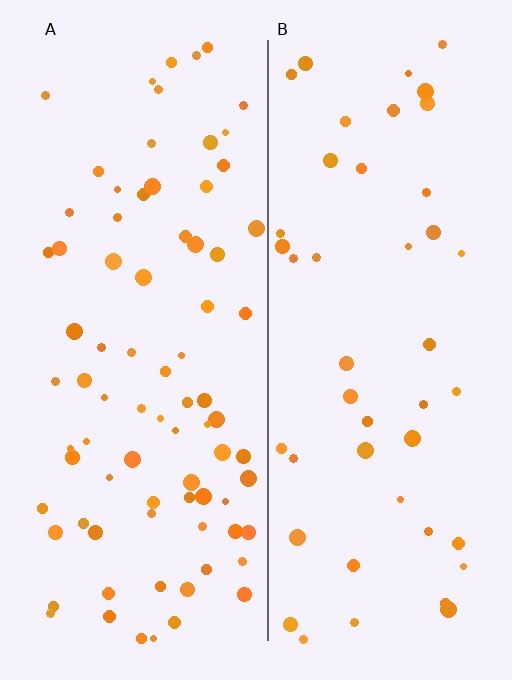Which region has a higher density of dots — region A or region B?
A (the left).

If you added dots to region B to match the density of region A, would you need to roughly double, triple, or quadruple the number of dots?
Approximately double.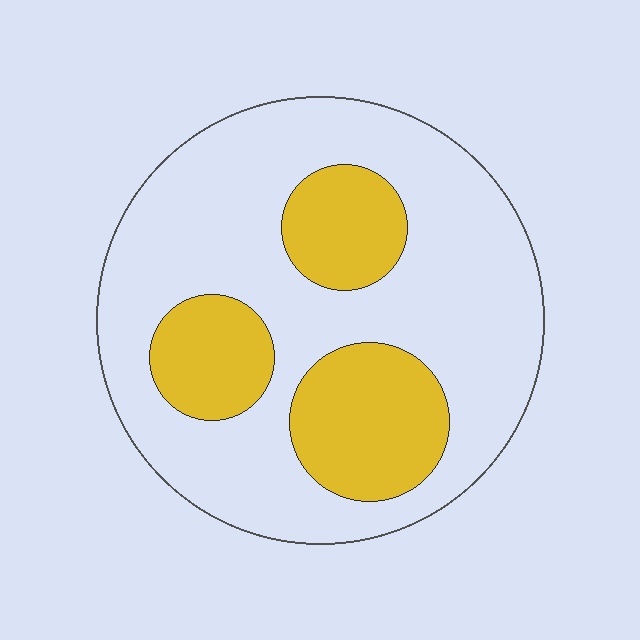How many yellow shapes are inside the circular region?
3.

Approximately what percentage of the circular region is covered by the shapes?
Approximately 30%.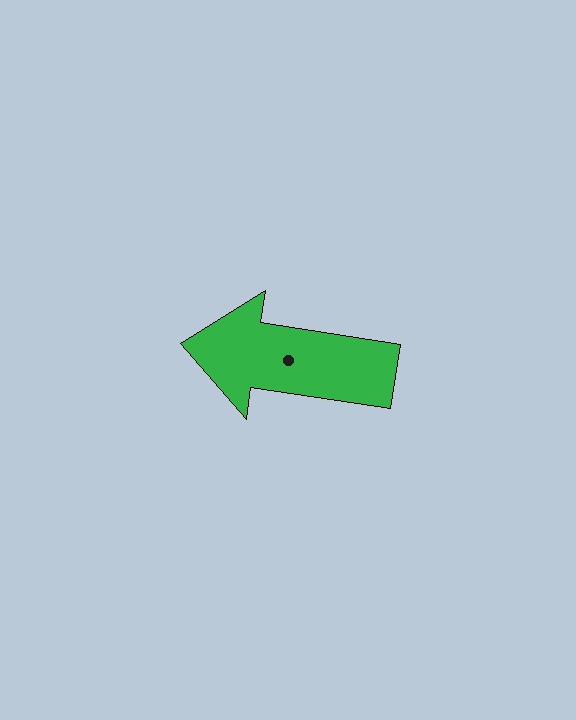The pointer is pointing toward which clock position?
Roughly 9 o'clock.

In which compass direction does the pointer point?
West.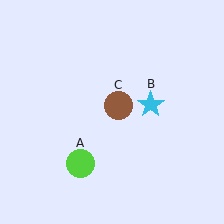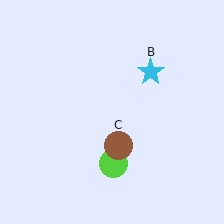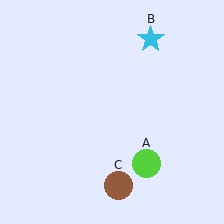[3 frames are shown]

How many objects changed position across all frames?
3 objects changed position: lime circle (object A), cyan star (object B), brown circle (object C).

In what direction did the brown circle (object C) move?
The brown circle (object C) moved down.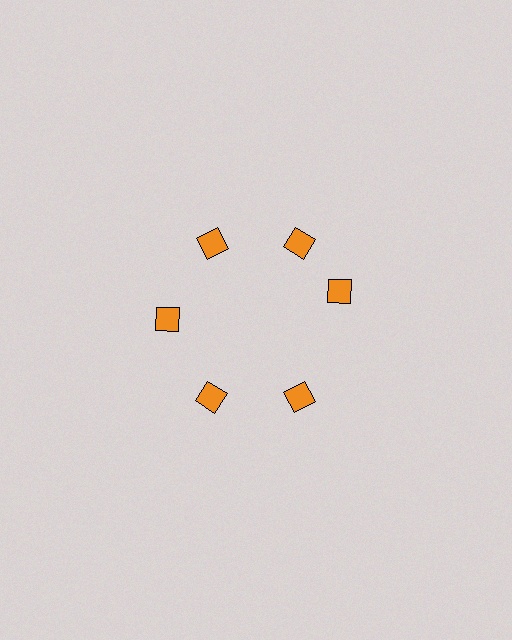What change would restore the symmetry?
The symmetry would be restored by rotating it back into even spacing with its neighbors so that all 6 diamonds sit at equal angles and equal distance from the center.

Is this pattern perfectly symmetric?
No. The 6 orange diamonds are arranged in a ring, but one element near the 3 o'clock position is rotated out of alignment along the ring, breaking the 6-fold rotational symmetry.